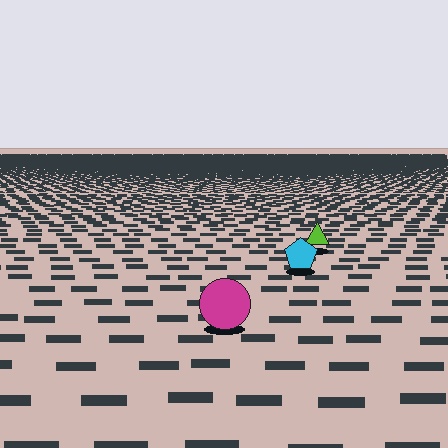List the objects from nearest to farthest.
From nearest to farthest: the magenta circle, the cyan pentagon, the lime triangle.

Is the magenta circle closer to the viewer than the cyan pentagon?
Yes. The magenta circle is closer — you can tell from the texture gradient: the ground texture is coarser near it.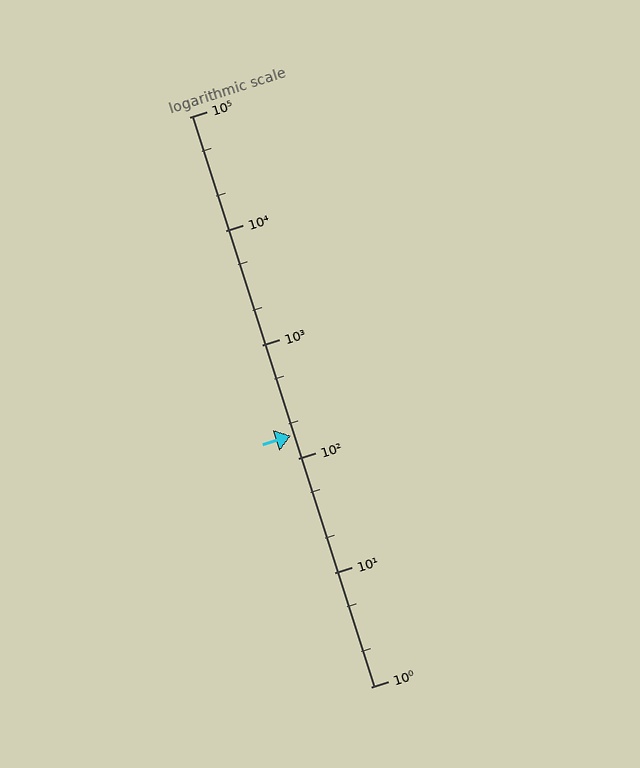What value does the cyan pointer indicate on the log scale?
The pointer indicates approximately 160.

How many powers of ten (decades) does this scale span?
The scale spans 5 decades, from 1 to 100000.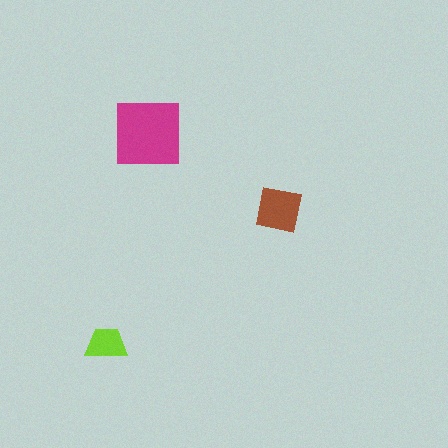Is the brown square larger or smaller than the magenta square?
Smaller.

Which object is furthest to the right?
The brown square is rightmost.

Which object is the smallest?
The lime trapezoid.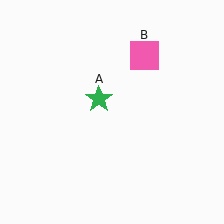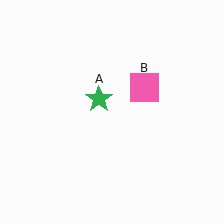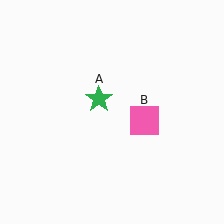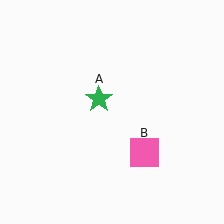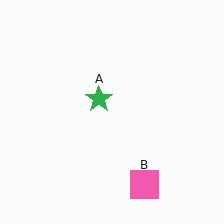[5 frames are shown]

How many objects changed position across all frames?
1 object changed position: pink square (object B).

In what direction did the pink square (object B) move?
The pink square (object B) moved down.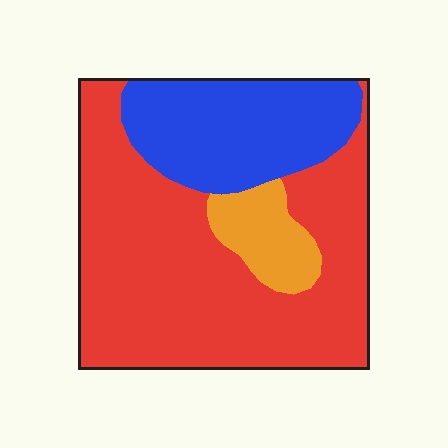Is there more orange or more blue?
Blue.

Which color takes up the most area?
Red, at roughly 65%.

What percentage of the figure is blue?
Blue takes up about one quarter (1/4) of the figure.